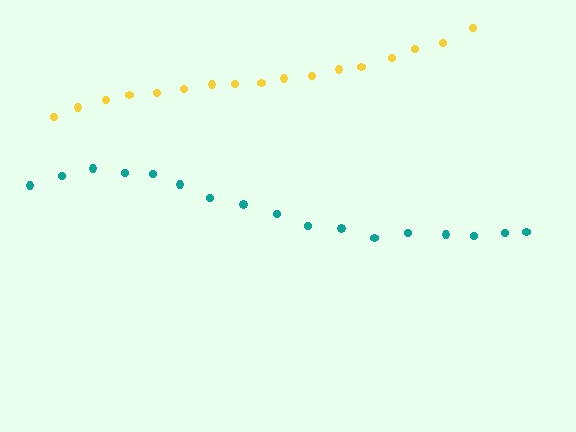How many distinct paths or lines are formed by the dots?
There are 2 distinct paths.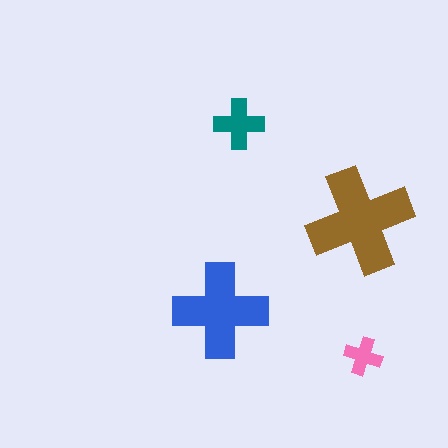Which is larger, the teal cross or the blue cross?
The blue one.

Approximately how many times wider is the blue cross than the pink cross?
About 2.5 times wider.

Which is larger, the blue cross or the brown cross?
The brown one.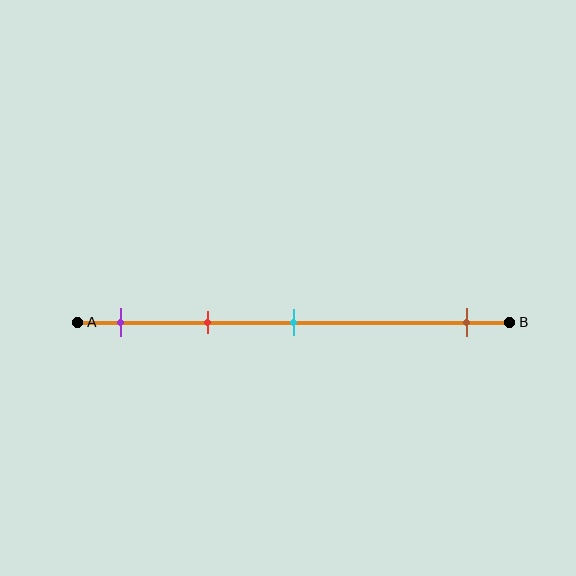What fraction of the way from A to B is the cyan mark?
The cyan mark is approximately 50% (0.5) of the way from A to B.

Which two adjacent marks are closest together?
The purple and red marks are the closest adjacent pair.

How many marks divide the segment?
There are 4 marks dividing the segment.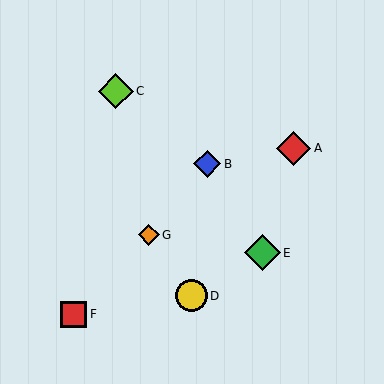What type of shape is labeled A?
Shape A is a red diamond.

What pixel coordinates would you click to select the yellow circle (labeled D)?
Click at (191, 296) to select the yellow circle D.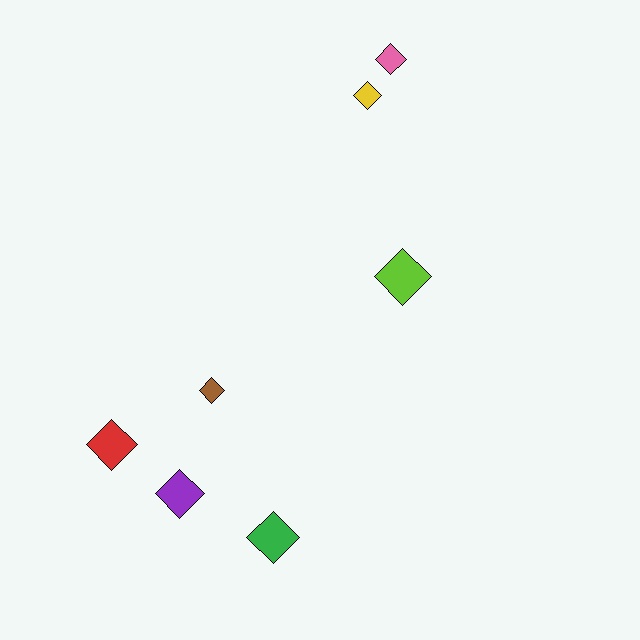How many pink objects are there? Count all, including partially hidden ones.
There is 1 pink object.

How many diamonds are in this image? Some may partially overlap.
There are 7 diamonds.